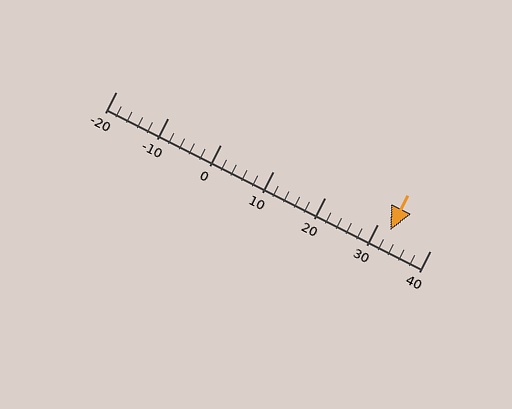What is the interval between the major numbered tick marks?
The major tick marks are spaced 10 units apart.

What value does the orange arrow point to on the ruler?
The orange arrow points to approximately 32.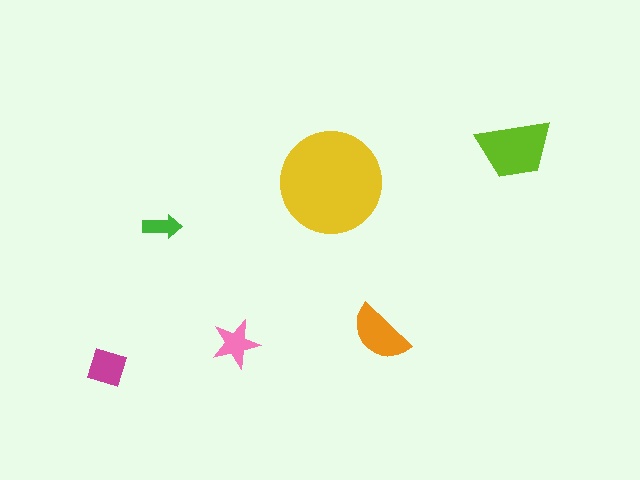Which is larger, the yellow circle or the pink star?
The yellow circle.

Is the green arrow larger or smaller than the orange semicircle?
Smaller.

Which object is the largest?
The yellow circle.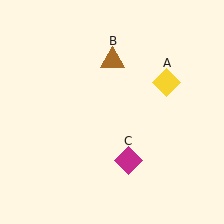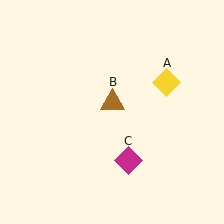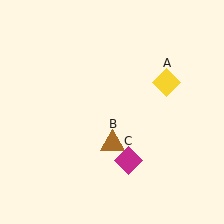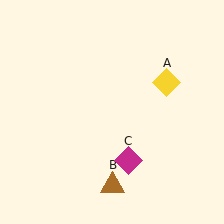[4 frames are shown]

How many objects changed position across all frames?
1 object changed position: brown triangle (object B).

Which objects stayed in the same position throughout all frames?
Yellow diamond (object A) and magenta diamond (object C) remained stationary.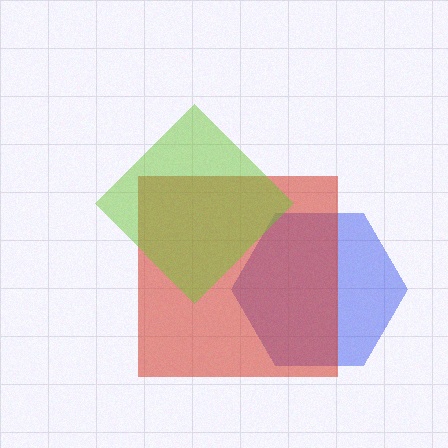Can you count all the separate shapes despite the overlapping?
Yes, there are 3 separate shapes.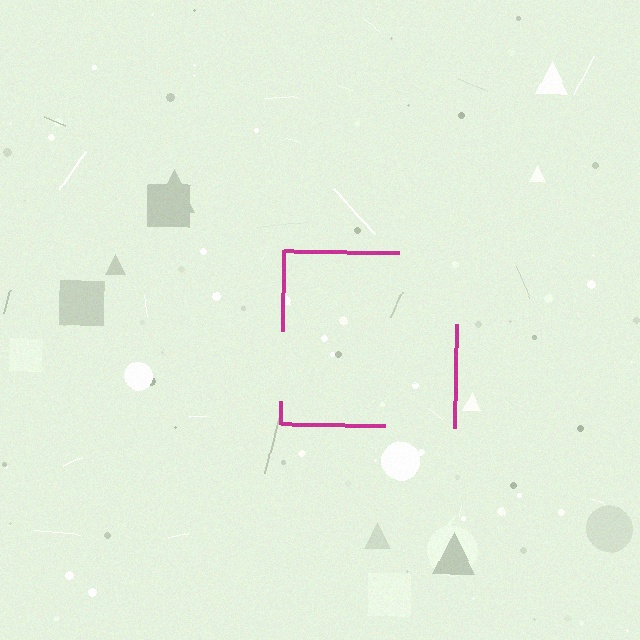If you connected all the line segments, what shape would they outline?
They would outline a square.